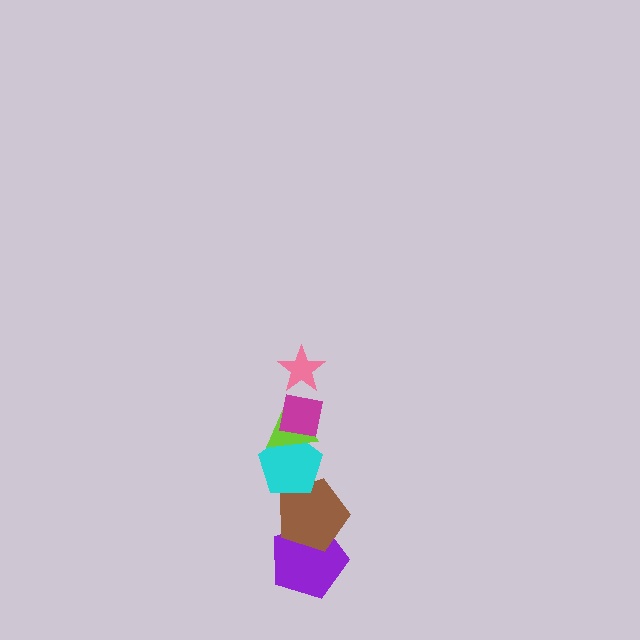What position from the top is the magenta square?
The magenta square is 2nd from the top.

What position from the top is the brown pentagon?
The brown pentagon is 5th from the top.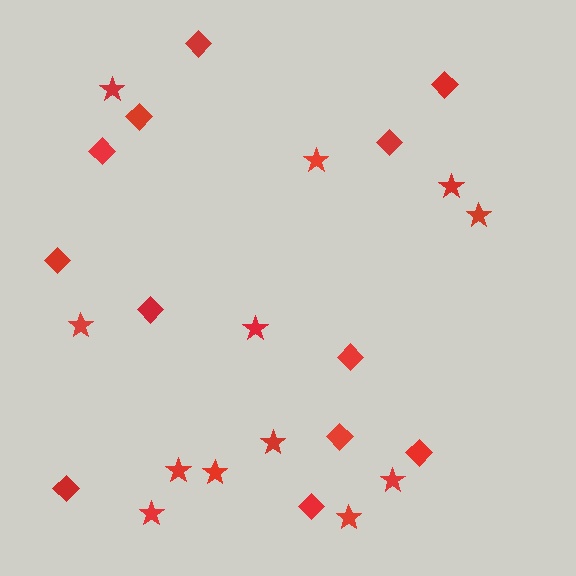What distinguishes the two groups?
There are 2 groups: one group of stars (12) and one group of diamonds (12).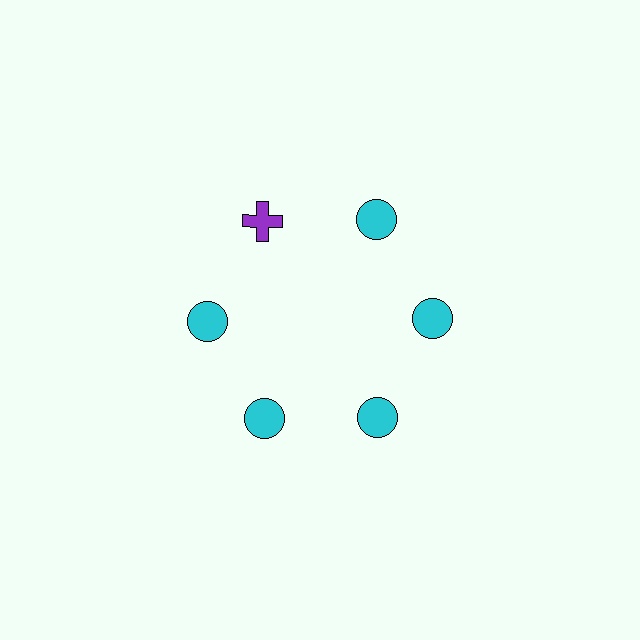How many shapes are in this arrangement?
There are 6 shapes arranged in a ring pattern.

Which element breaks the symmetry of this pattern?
The purple cross at roughly the 11 o'clock position breaks the symmetry. All other shapes are cyan circles.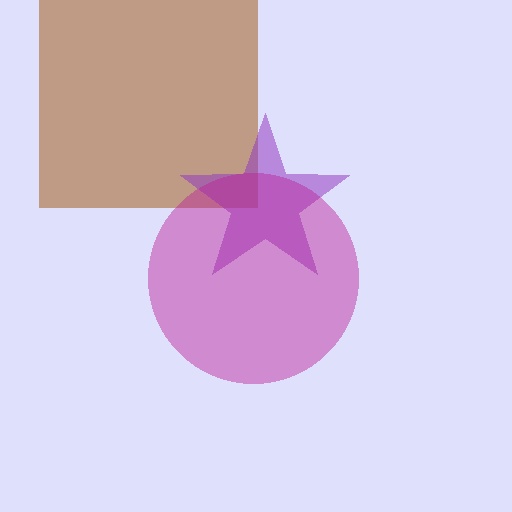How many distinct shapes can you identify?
There are 3 distinct shapes: a brown square, a purple star, a magenta circle.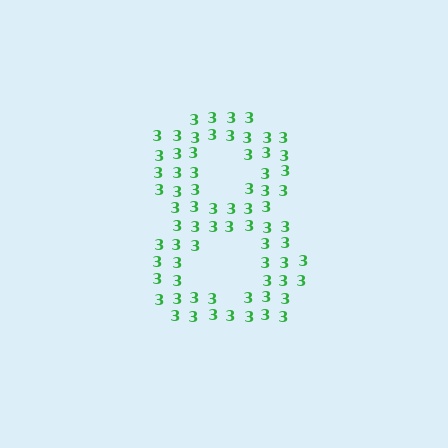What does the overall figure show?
The overall figure shows the digit 8.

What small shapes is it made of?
It is made of small digit 3's.